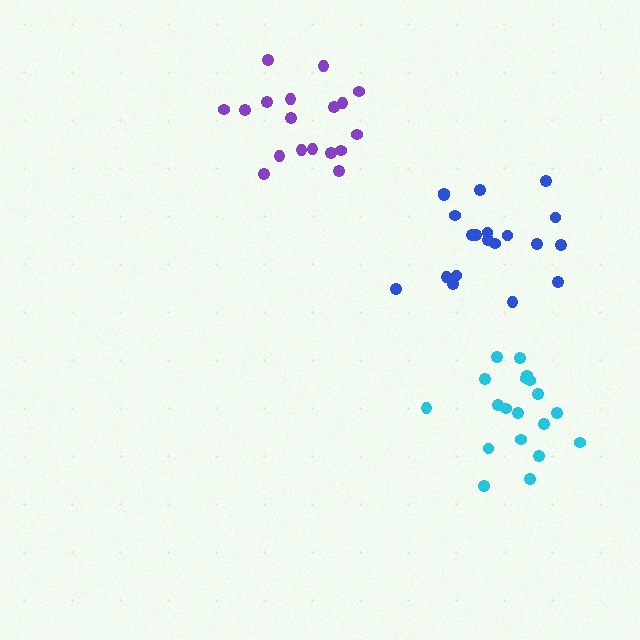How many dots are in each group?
Group 1: 18 dots, Group 2: 19 dots, Group 3: 20 dots (57 total).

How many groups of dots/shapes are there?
There are 3 groups.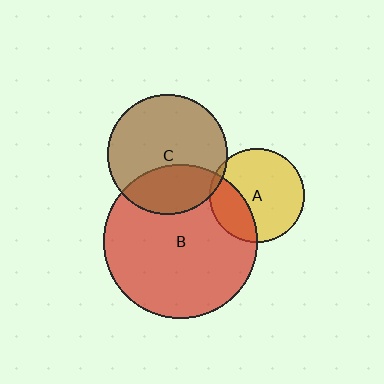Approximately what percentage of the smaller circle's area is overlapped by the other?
Approximately 30%.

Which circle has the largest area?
Circle B (red).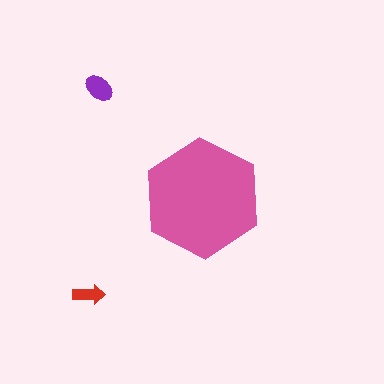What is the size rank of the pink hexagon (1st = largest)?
1st.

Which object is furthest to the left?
The red arrow is leftmost.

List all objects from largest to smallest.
The pink hexagon, the purple ellipse, the red arrow.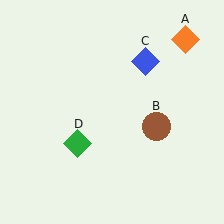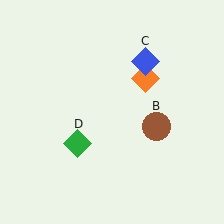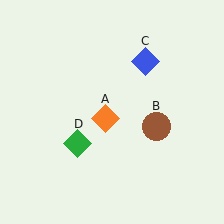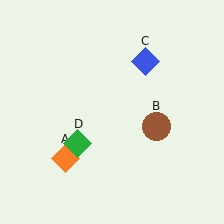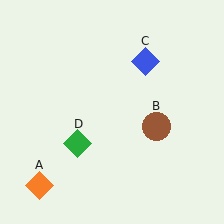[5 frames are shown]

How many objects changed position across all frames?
1 object changed position: orange diamond (object A).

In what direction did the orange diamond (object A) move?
The orange diamond (object A) moved down and to the left.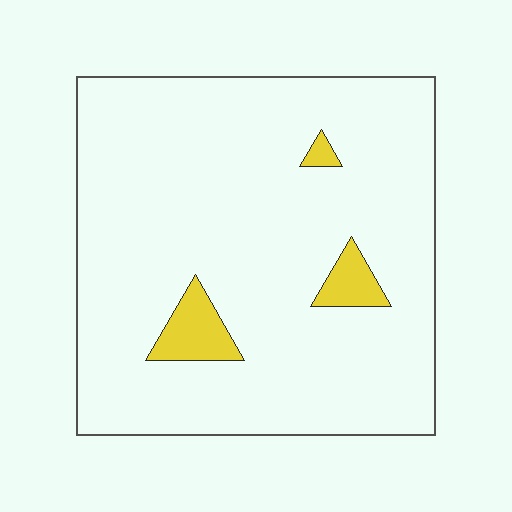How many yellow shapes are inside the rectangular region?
3.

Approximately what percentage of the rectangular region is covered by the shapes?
Approximately 5%.